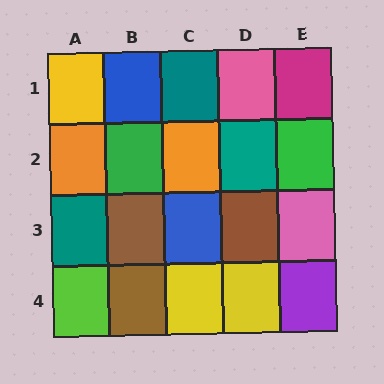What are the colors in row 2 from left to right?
Orange, green, orange, teal, green.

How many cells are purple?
1 cell is purple.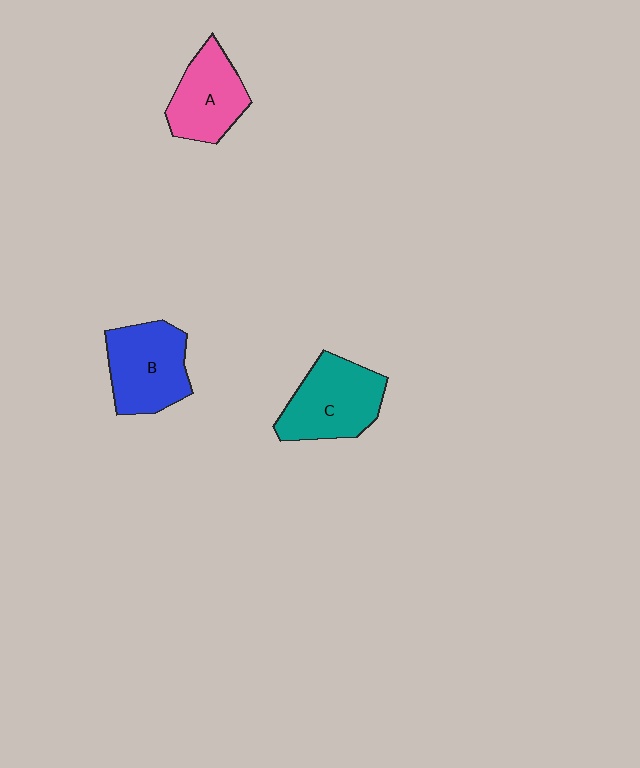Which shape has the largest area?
Shape C (teal).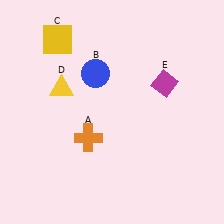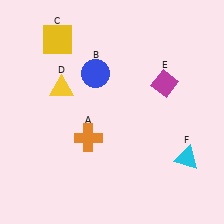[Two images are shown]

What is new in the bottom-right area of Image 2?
A cyan triangle (F) was added in the bottom-right area of Image 2.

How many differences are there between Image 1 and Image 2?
There is 1 difference between the two images.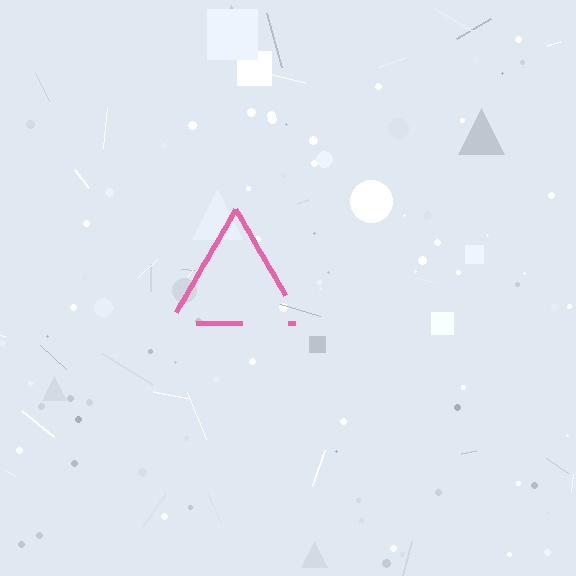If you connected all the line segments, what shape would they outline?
They would outline a triangle.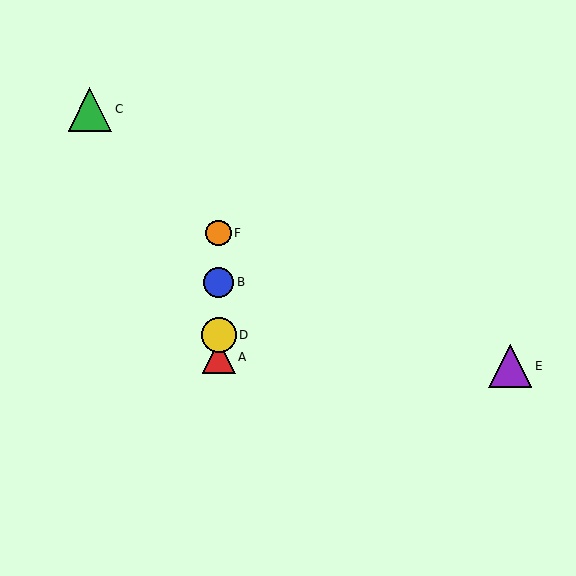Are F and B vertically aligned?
Yes, both are at x≈219.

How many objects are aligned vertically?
4 objects (A, B, D, F) are aligned vertically.